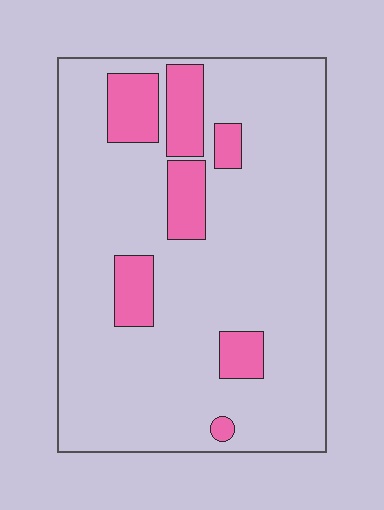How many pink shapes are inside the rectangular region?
7.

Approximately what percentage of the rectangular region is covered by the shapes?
Approximately 15%.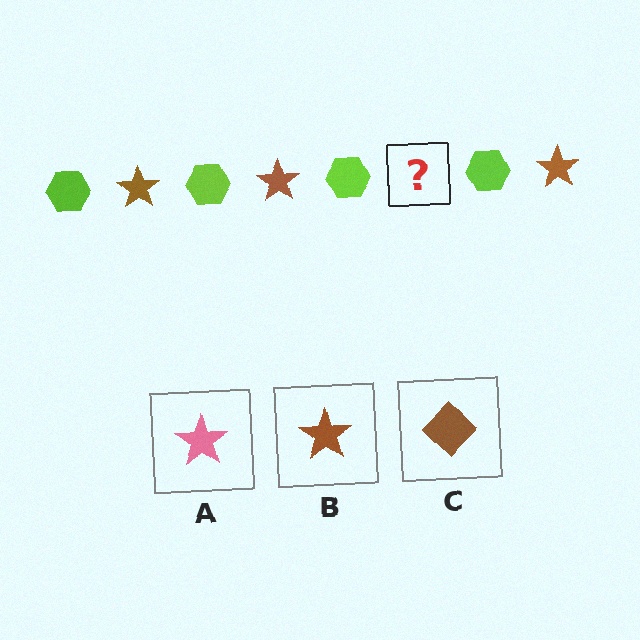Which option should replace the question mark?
Option B.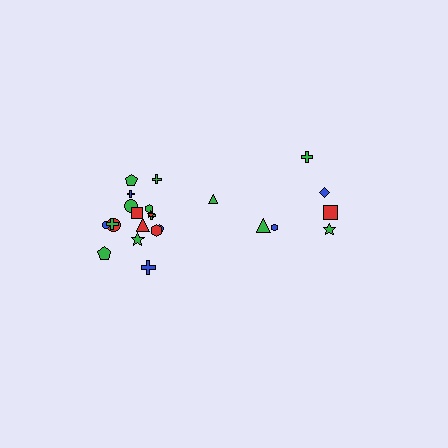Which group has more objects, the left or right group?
The left group.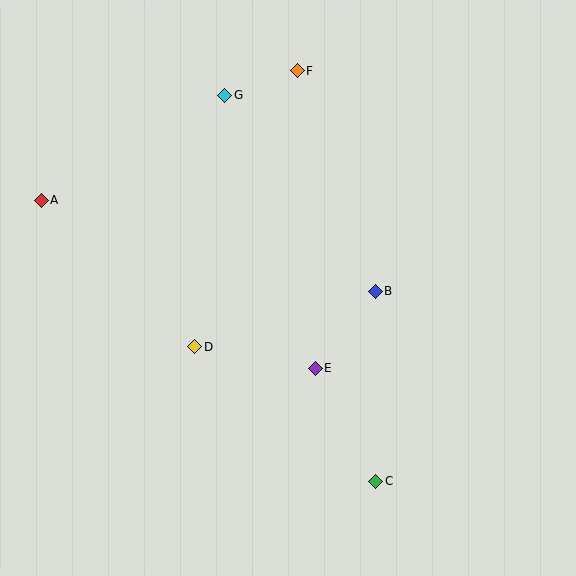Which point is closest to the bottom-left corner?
Point D is closest to the bottom-left corner.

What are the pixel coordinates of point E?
Point E is at (315, 368).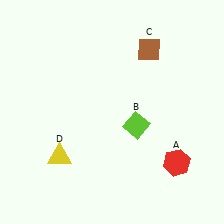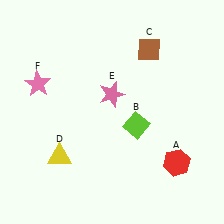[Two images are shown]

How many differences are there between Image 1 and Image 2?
There are 2 differences between the two images.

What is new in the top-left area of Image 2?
A pink star (E) was added in the top-left area of Image 2.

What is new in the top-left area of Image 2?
A pink star (F) was added in the top-left area of Image 2.